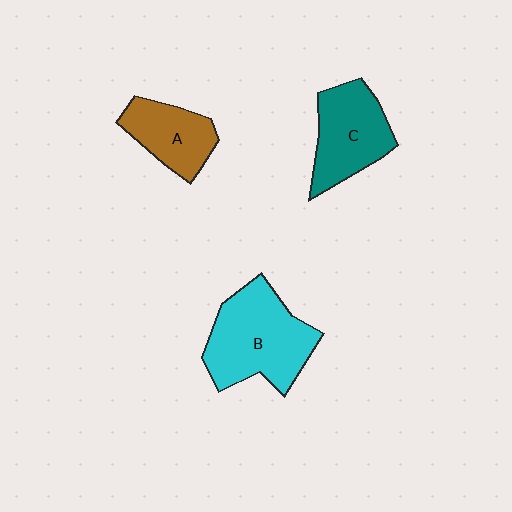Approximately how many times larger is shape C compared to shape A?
Approximately 1.3 times.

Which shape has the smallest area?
Shape A (brown).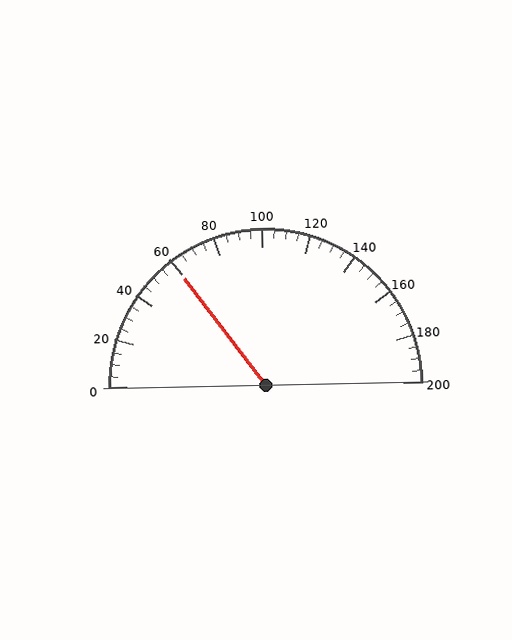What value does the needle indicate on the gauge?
The needle indicates approximately 60.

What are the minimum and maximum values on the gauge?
The gauge ranges from 0 to 200.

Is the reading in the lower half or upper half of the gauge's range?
The reading is in the lower half of the range (0 to 200).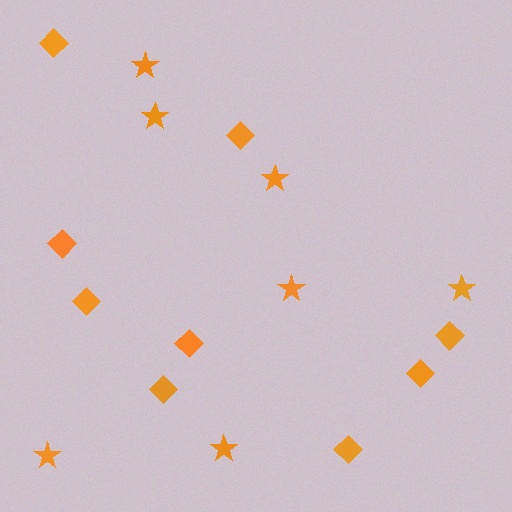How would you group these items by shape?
There are 2 groups: one group of diamonds (9) and one group of stars (7).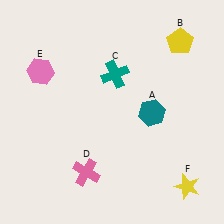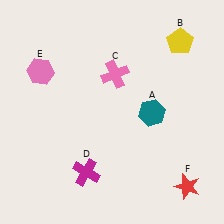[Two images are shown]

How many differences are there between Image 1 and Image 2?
There are 3 differences between the two images.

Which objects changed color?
C changed from teal to pink. D changed from pink to magenta. F changed from yellow to red.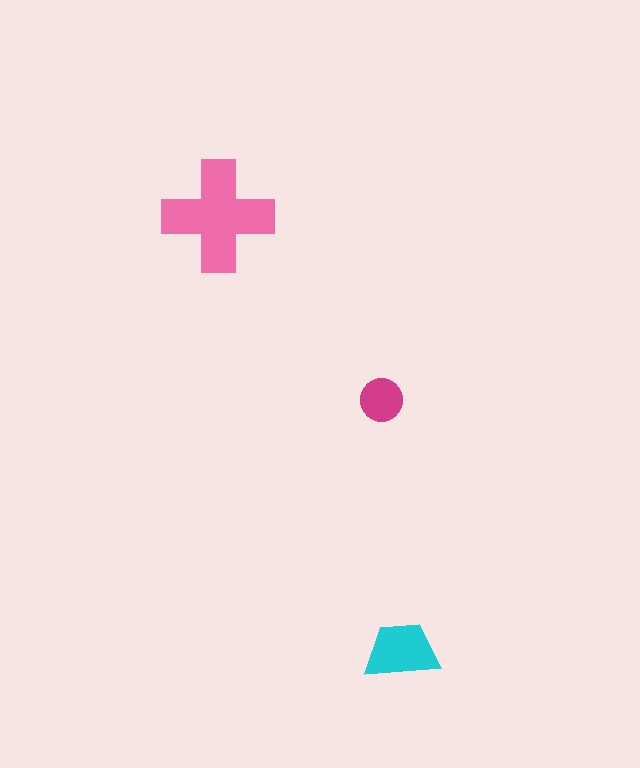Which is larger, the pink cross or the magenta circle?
The pink cross.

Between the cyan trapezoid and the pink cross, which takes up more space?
The pink cross.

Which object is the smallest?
The magenta circle.